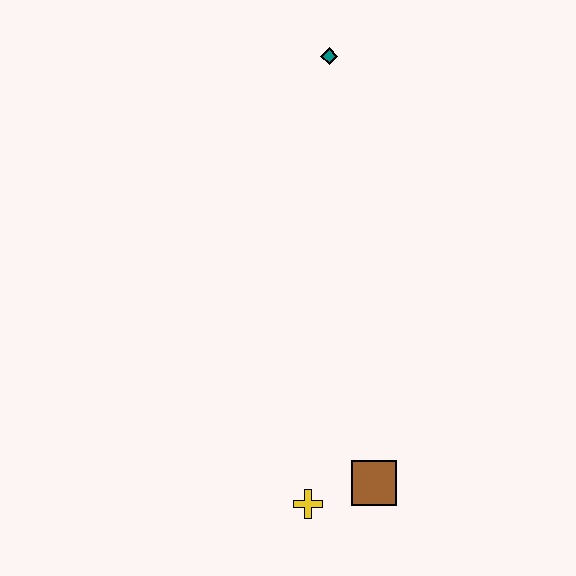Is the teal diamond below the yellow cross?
No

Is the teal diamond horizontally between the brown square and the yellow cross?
Yes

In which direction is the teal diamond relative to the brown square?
The teal diamond is above the brown square.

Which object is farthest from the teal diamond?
The yellow cross is farthest from the teal diamond.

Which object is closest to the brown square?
The yellow cross is closest to the brown square.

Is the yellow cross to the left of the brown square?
Yes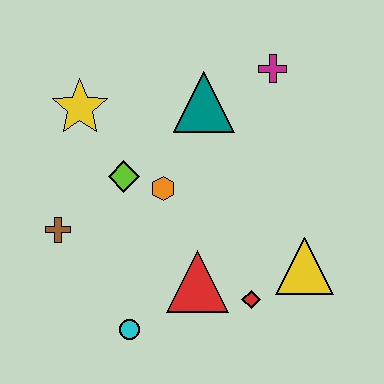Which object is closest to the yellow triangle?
The red diamond is closest to the yellow triangle.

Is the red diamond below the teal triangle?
Yes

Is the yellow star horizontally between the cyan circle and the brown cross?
Yes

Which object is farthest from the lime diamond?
The yellow triangle is farthest from the lime diamond.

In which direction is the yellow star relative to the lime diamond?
The yellow star is above the lime diamond.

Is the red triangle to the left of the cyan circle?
No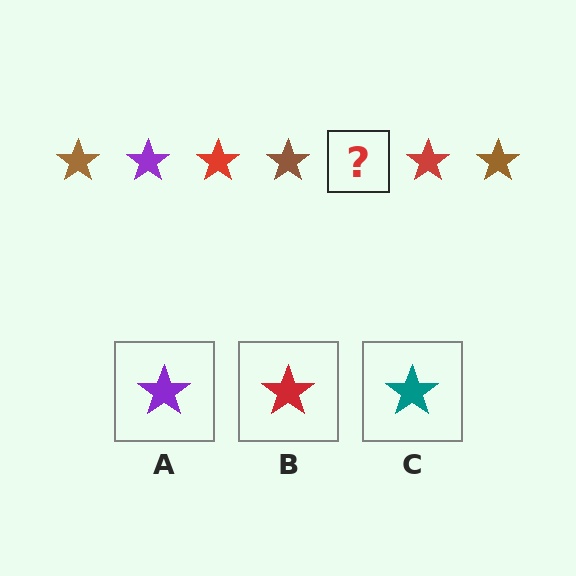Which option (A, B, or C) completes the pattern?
A.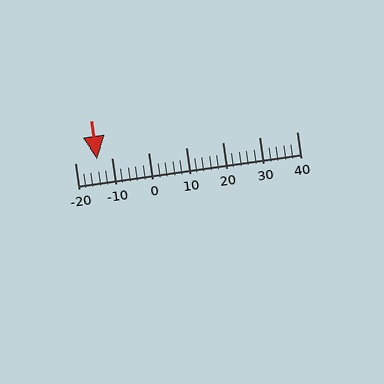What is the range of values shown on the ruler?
The ruler shows values from -20 to 40.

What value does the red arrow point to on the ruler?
The red arrow points to approximately -14.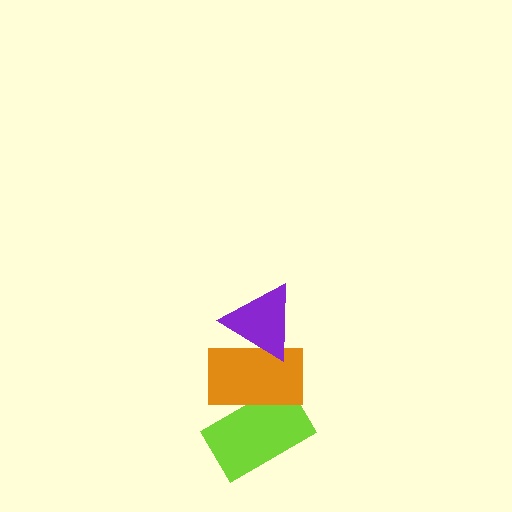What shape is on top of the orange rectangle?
The purple triangle is on top of the orange rectangle.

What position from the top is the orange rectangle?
The orange rectangle is 2nd from the top.